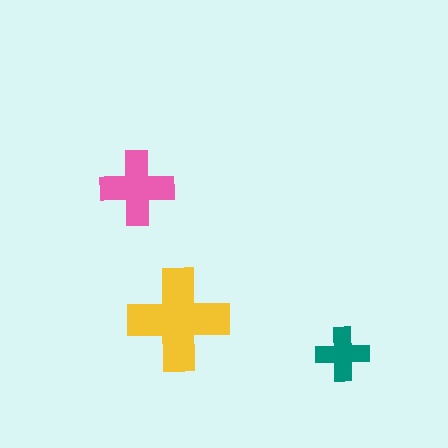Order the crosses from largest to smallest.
the yellow one, the pink one, the teal one.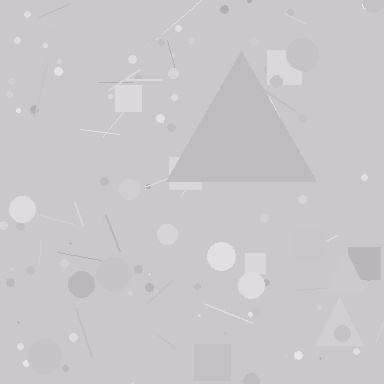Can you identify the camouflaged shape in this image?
The camouflaged shape is a triangle.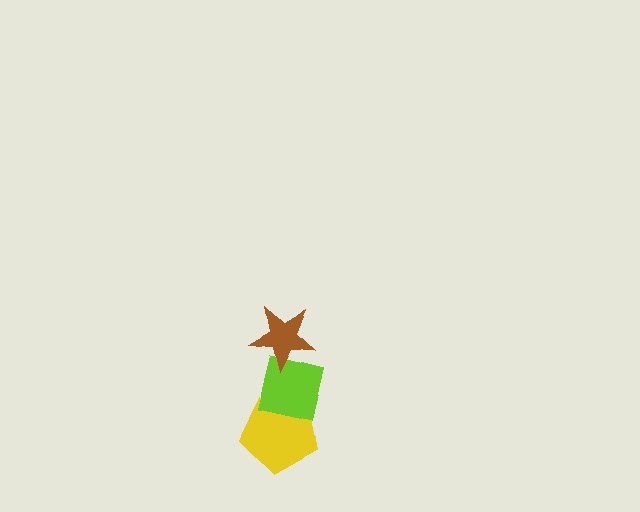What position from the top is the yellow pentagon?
The yellow pentagon is 3rd from the top.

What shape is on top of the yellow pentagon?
The lime square is on top of the yellow pentagon.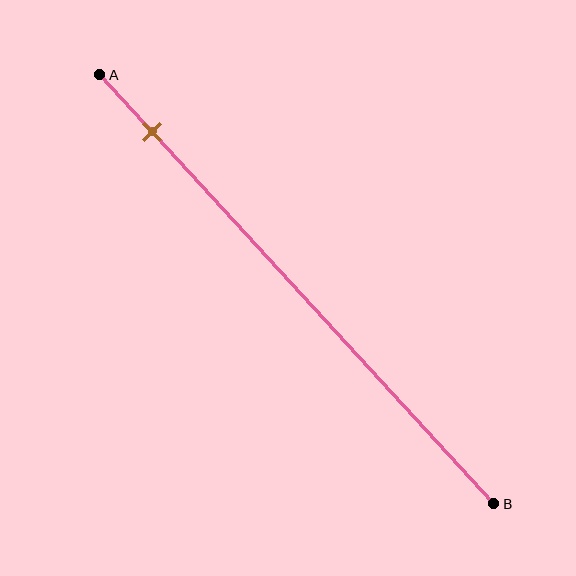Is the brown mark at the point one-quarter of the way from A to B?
No, the mark is at about 15% from A, not at the 25% one-quarter point.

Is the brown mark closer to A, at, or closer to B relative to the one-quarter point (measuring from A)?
The brown mark is closer to point A than the one-quarter point of segment AB.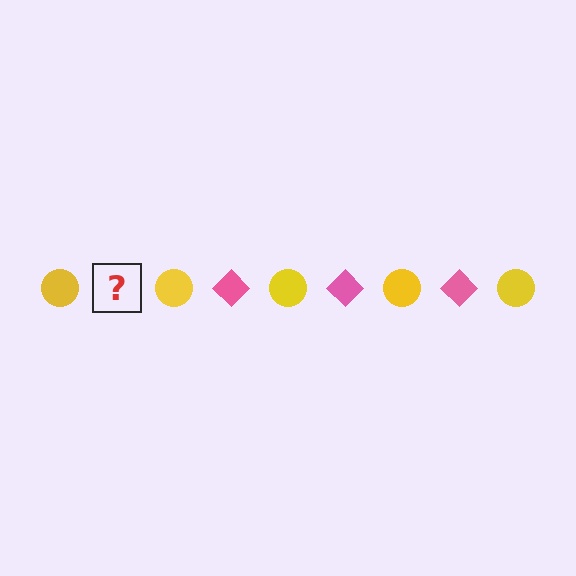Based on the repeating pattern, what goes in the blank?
The blank should be a pink diamond.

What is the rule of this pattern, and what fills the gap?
The rule is that the pattern alternates between yellow circle and pink diamond. The gap should be filled with a pink diamond.